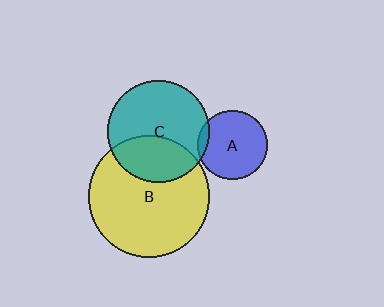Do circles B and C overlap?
Yes.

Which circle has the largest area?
Circle B (yellow).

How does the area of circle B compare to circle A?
Approximately 3.0 times.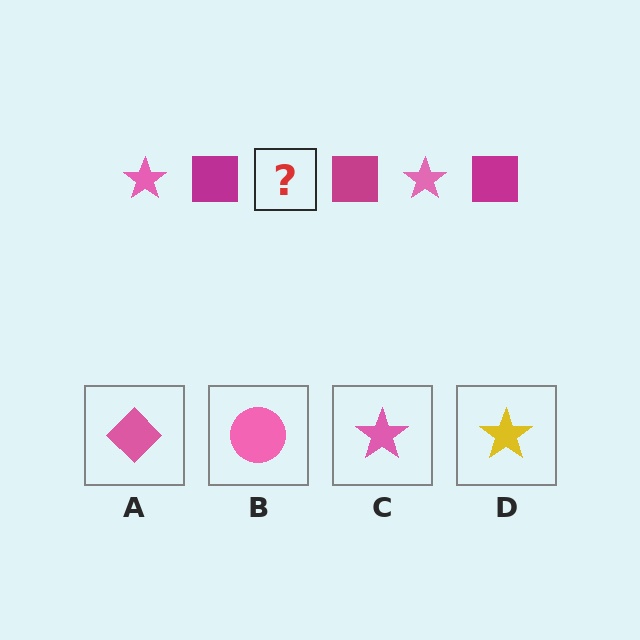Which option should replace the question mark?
Option C.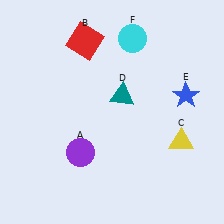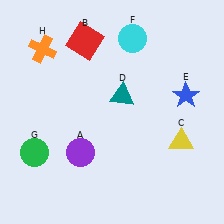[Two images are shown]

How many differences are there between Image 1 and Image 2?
There are 2 differences between the two images.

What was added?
A green circle (G), an orange cross (H) were added in Image 2.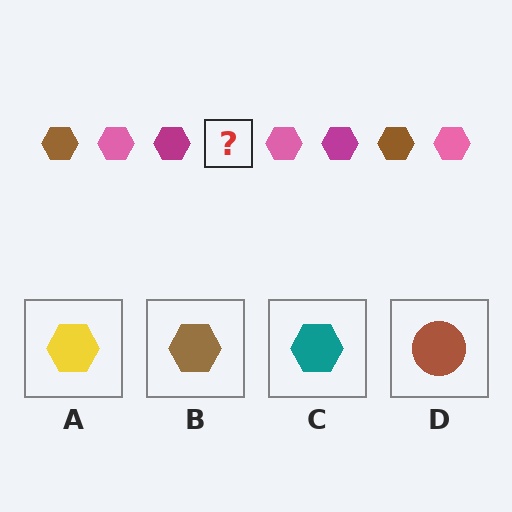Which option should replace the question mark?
Option B.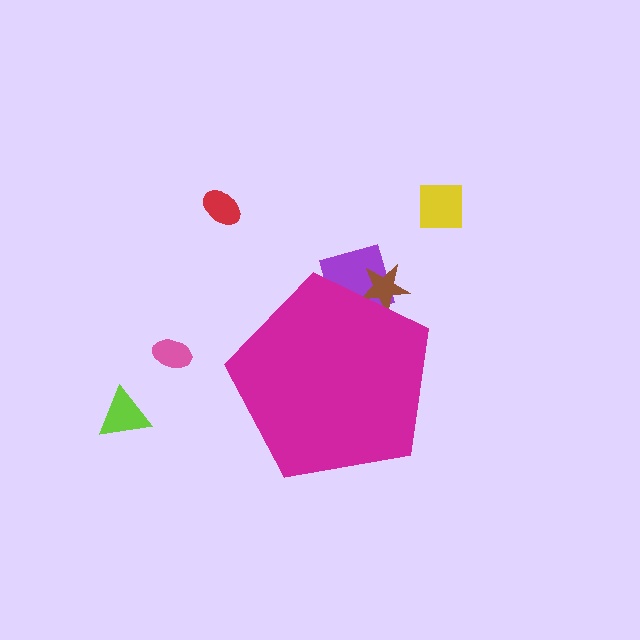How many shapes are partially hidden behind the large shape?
2 shapes are partially hidden.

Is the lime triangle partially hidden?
No, the lime triangle is fully visible.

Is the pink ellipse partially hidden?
No, the pink ellipse is fully visible.